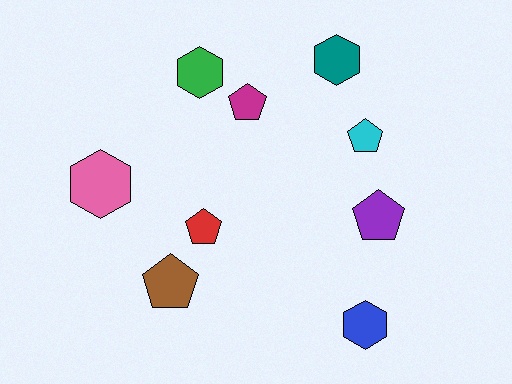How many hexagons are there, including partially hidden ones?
There are 4 hexagons.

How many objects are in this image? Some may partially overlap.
There are 9 objects.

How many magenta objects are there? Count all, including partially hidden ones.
There is 1 magenta object.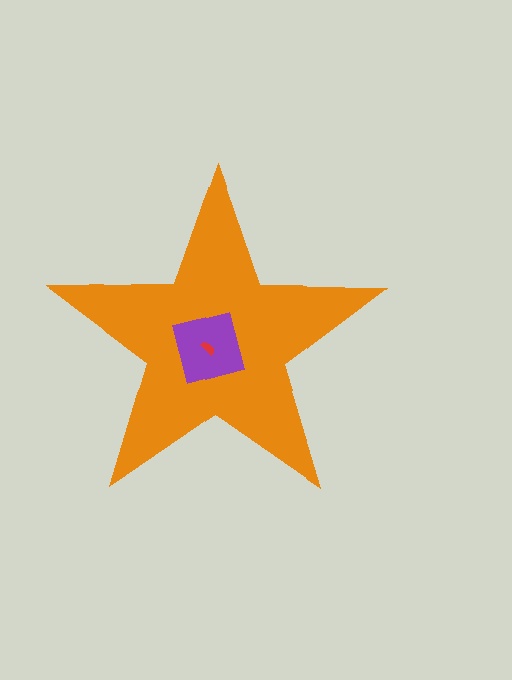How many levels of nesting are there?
3.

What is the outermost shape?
The orange star.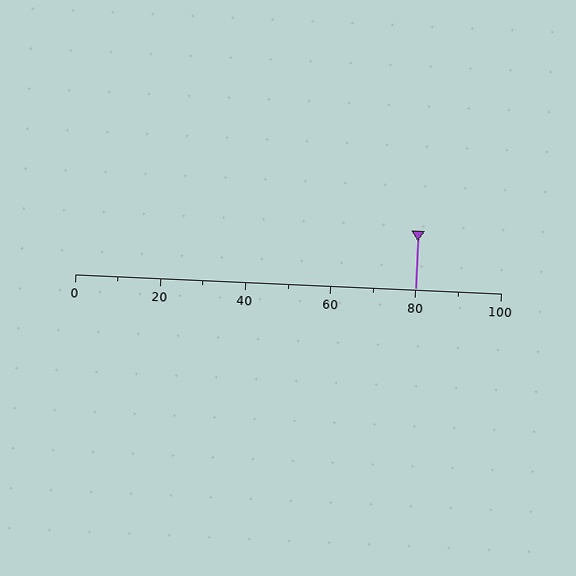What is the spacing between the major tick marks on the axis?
The major ticks are spaced 20 apart.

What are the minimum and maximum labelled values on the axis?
The axis runs from 0 to 100.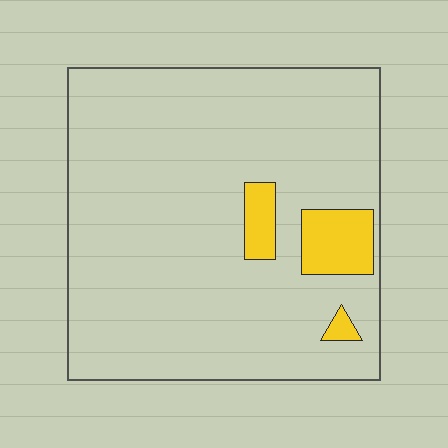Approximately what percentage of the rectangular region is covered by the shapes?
Approximately 10%.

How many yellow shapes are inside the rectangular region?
3.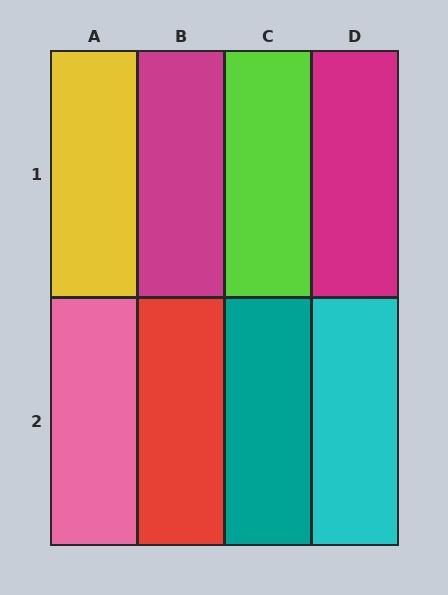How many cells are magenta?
2 cells are magenta.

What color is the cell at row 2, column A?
Pink.